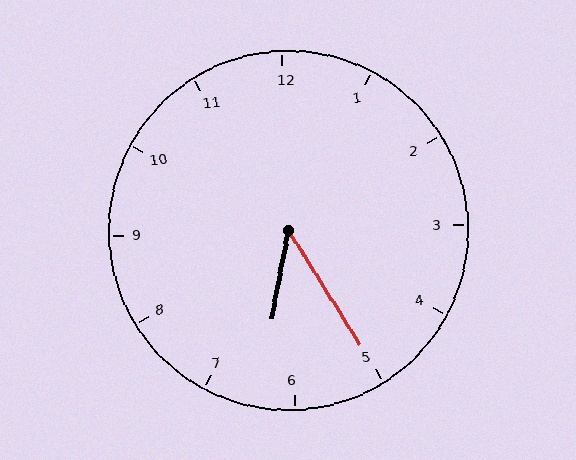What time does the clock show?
6:25.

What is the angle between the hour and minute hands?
Approximately 42 degrees.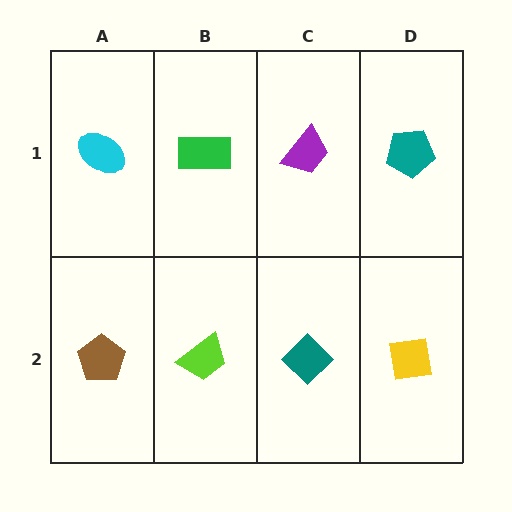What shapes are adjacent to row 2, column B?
A green rectangle (row 1, column B), a brown pentagon (row 2, column A), a teal diamond (row 2, column C).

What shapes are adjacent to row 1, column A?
A brown pentagon (row 2, column A), a green rectangle (row 1, column B).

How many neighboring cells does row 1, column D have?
2.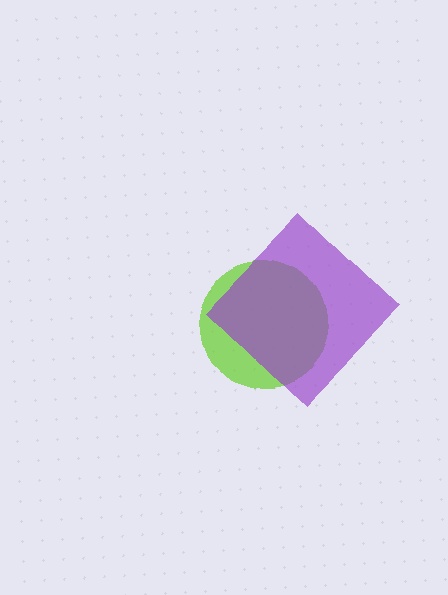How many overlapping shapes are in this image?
There are 2 overlapping shapes in the image.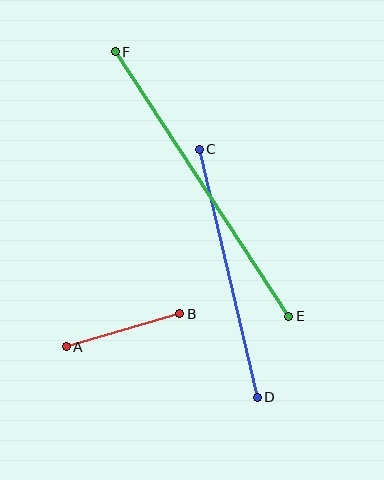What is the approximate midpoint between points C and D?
The midpoint is at approximately (228, 273) pixels.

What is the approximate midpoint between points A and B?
The midpoint is at approximately (123, 330) pixels.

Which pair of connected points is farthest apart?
Points E and F are farthest apart.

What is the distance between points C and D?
The distance is approximately 254 pixels.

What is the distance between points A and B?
The distance is approximately 118 pixels.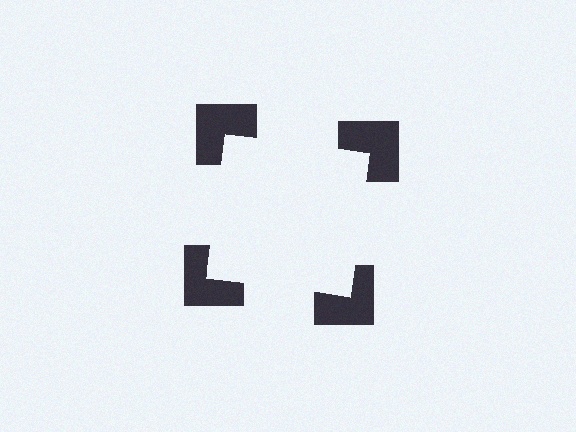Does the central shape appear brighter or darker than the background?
It typically appears slightly brighter than the background, even though no actual brightness change is drawn.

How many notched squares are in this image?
There are 4 — one at each vertex of the illusory square.